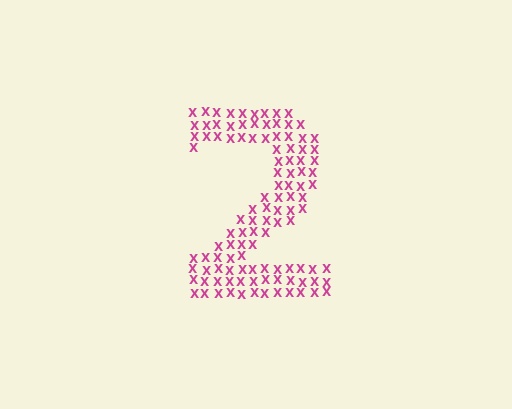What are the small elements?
The small elements are letter X's.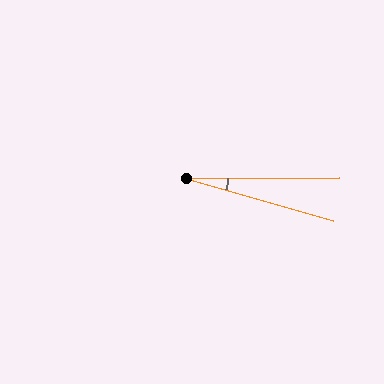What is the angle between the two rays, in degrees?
Approximately 16 degrees.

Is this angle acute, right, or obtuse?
It is acute.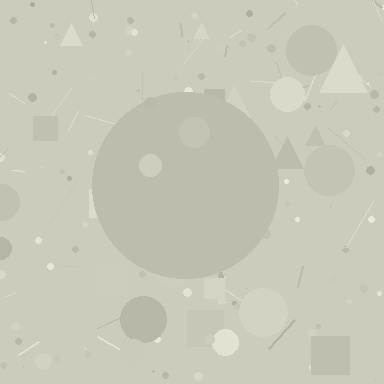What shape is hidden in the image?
A circle is hidden in the image.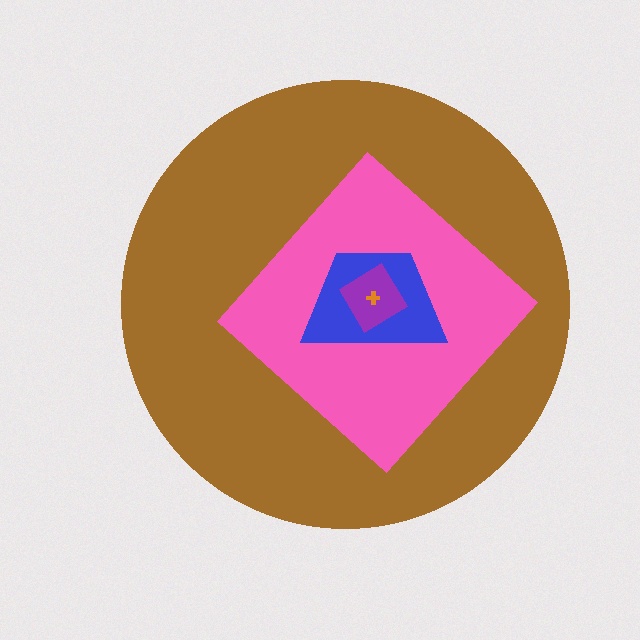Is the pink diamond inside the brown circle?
Yes.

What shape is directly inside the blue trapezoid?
The purple diamond.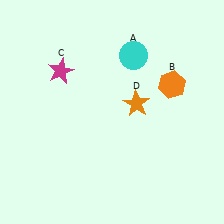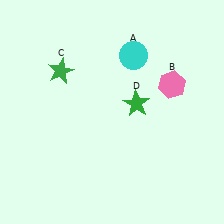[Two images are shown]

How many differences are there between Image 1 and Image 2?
There are 3 differences between the two images.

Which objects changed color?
B changed from orange to pink. C changed from magenta to green. D changed from orange to green.